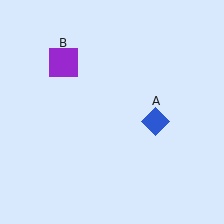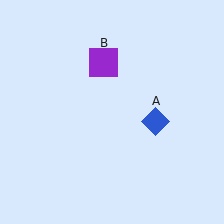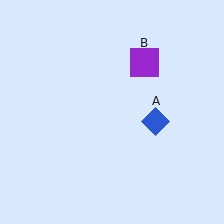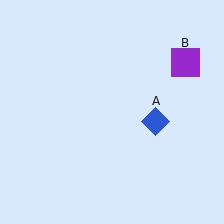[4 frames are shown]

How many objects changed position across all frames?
1 object changed position: purple square (object B).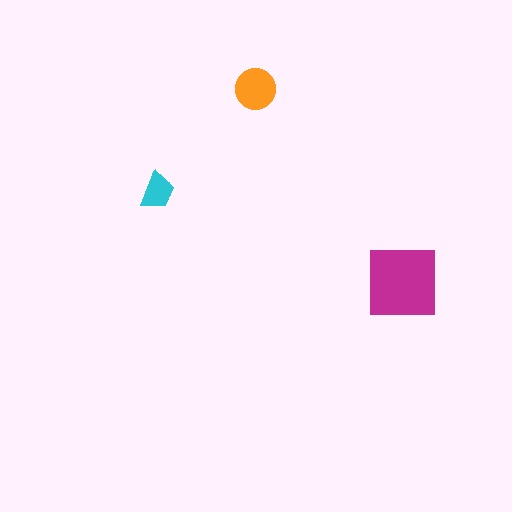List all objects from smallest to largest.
The cyan trapezoid, the orange circle, the magenta square.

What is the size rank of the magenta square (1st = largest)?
1st.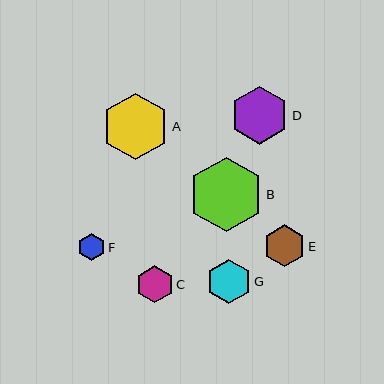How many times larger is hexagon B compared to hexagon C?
Hexagon B is approximately 2.0 times the size of hexagon C.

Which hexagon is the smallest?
Hexagon F is the smallest with a size of approximately 28 pixels.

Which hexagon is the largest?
Hexagon B is the largest with a size of approximately 74 pixels.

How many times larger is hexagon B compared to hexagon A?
Hexagon B is approximately 1.1 times the size of hexagon A.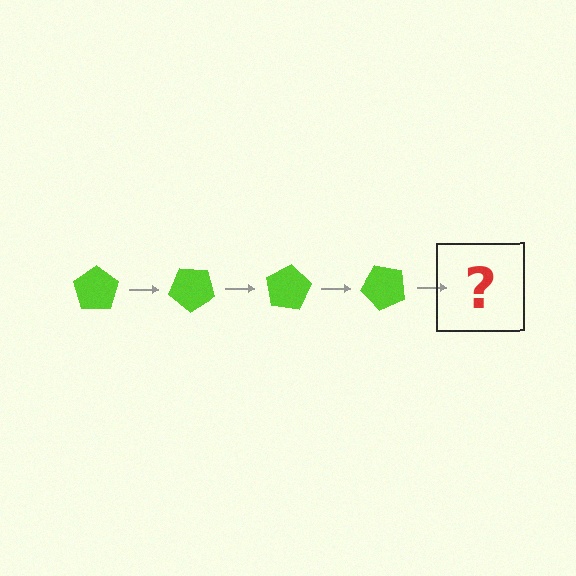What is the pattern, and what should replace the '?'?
The pattern is that the pentagon rotates 40 degrees each step. The '?' should be a lime pentagon rotated 160 degrees.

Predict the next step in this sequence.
The next step is a lime pentagon rotated 160 degrees.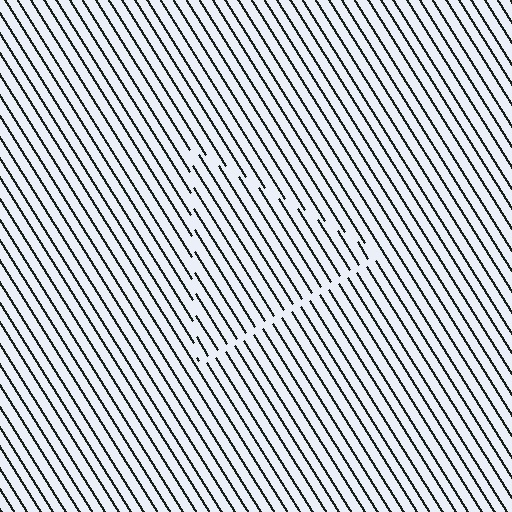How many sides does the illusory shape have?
3 sides — the line-ends trace a triangle.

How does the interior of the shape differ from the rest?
The interior of the shape contains the same grating, shifted by half a period — the contour is defined by the phase discontinuity where line-ends from the inner and outer gratings abut.